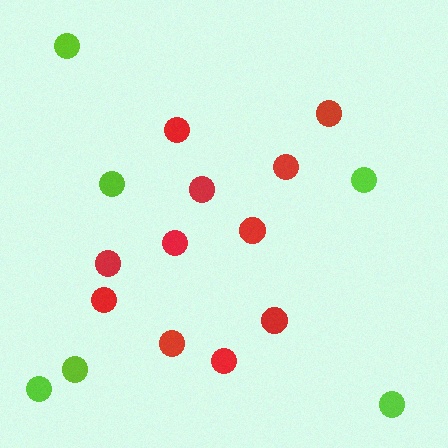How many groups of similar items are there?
There are 2 groups: one group of red circles (11) and one group of lime circles (6).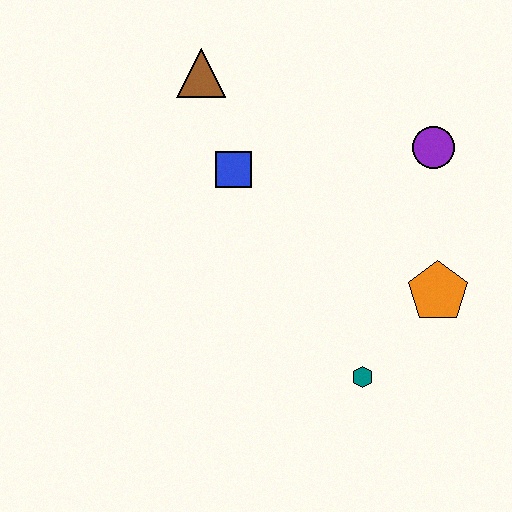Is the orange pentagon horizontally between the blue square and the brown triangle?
No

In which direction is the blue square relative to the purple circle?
The blue square is to the left of the purple circle.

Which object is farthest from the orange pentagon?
The brown triangle is farthest from the orange pentagon.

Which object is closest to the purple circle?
The orange pentagon is closest to the purple circle.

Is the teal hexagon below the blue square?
Yes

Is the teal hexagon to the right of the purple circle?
No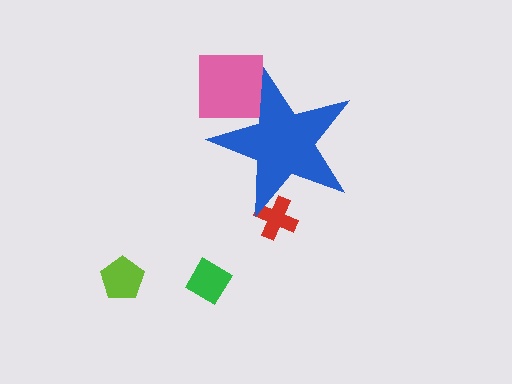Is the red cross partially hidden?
Yes, the red cross is partially hidden behind the blue star.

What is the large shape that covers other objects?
A blue star.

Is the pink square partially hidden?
Yes, the pink square is partially hidden behind the blue star.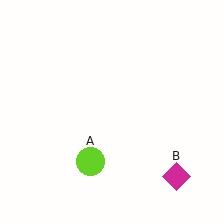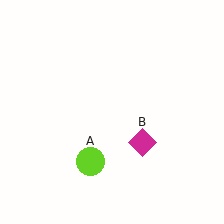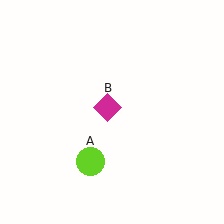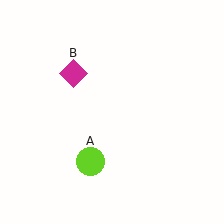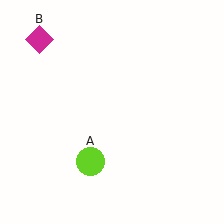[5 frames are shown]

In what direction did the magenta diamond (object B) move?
The magenta diamond (object B) moved up and to the left.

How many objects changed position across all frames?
1 object changed position: magenta diamond (object B).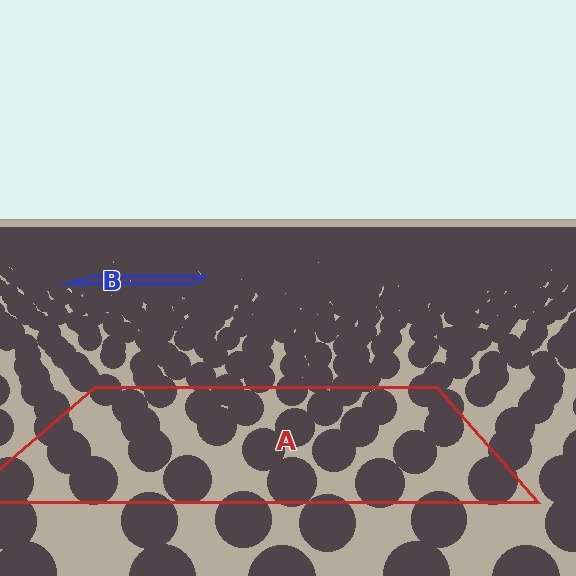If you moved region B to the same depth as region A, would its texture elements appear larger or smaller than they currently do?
They would appear larger. At a closer depth, the same texture elements are projected at a bigger on-screen size.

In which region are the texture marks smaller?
The texture marks are smaller in region B, because it is farther away.